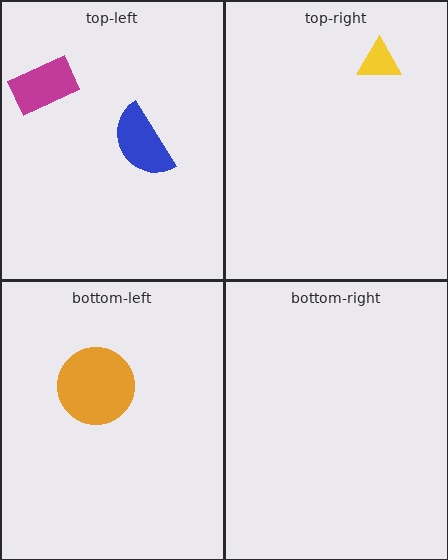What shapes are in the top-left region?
The magenta rectangle, the blue semicircle.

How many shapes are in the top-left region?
2.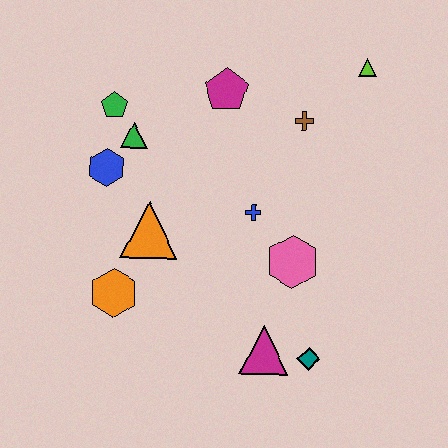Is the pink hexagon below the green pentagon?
Yes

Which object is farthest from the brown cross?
The orange hexagon is farthest from the brown cross.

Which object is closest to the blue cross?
The pink hexagon is closest to the blue cross.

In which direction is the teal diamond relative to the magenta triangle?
The teal diamond is to the right of the magenta triangle.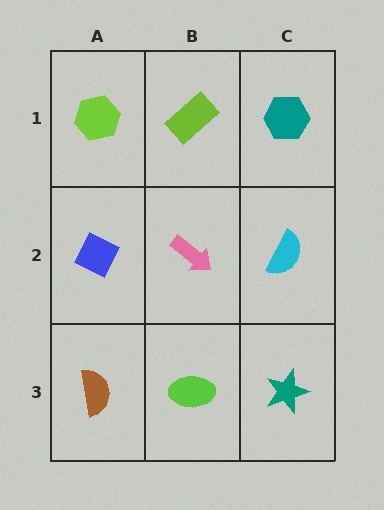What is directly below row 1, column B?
A pink arrow.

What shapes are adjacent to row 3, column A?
A blue diamond (row 2, column A), a lime ellipse (row 3, column B).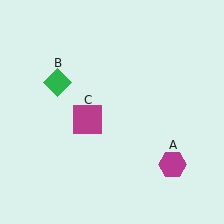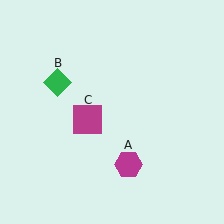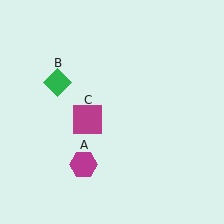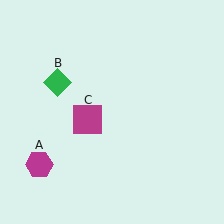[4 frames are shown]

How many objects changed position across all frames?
1 object changed position: magenta hexagon (object A).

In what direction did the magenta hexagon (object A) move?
The magenta hexagon (object A) moved left.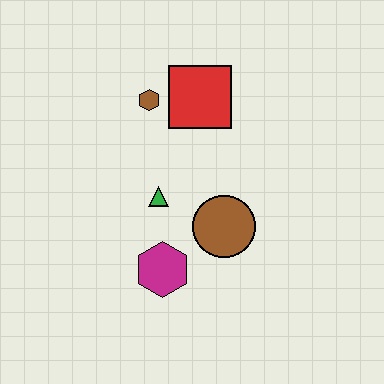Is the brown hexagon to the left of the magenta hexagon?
Yes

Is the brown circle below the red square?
Yes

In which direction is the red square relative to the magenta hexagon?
The red square is above the magenta hexagon.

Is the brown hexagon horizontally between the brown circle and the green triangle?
No